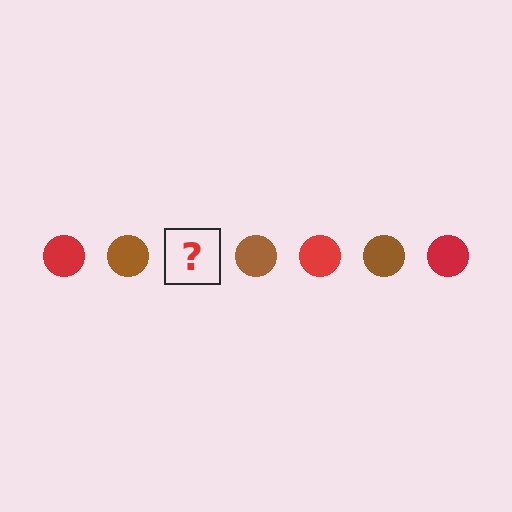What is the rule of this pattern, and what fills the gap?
The rule is that the pattern cycles through red, brown circles. The gap should be filled with a red circle.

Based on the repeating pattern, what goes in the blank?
The blank should be a red circle.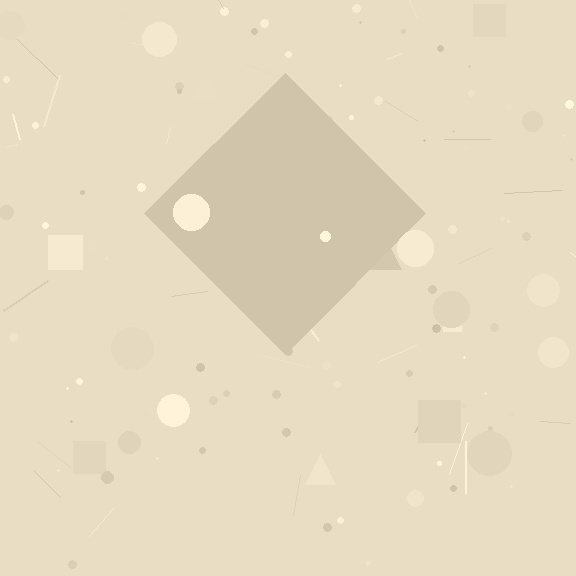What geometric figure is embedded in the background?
A diamond is embedded in the background.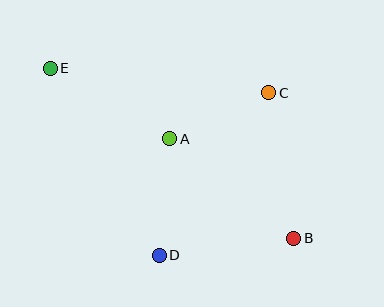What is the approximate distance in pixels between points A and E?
The distance between A and E is approximately 139 pixels.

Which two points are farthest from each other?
Points B and E are farthest from each other.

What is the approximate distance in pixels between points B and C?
The distance between B and C is approximately 148 pixels.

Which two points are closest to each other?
Points A and C are closest to each other.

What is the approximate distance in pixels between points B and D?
The distance between B and D is approximately 135 pixels.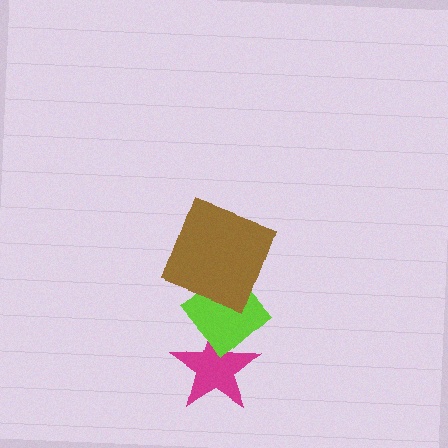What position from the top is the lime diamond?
The lime diamond is 2nd from the top.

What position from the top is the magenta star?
The magenta star is 3rd from the top.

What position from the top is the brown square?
The brown square is 1st from the top.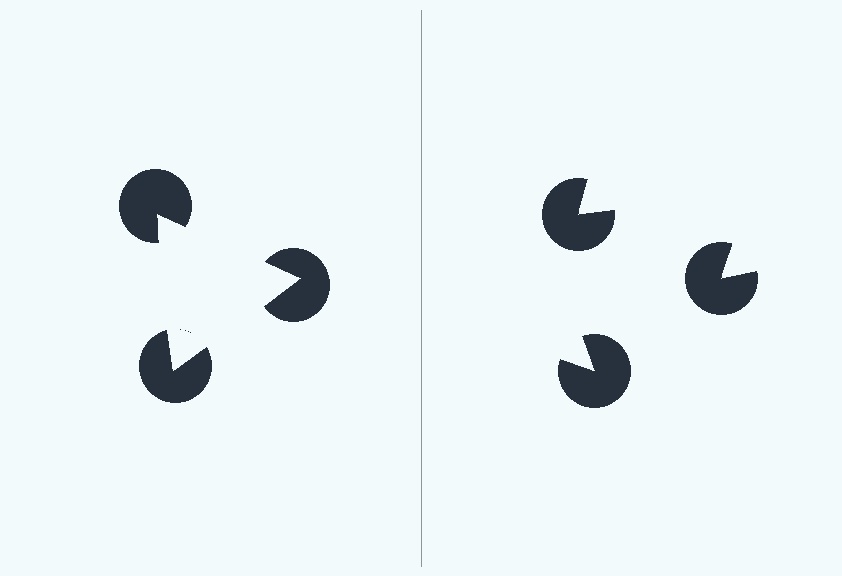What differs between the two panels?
The pac-man discs are positioned identically on both sides; only the wedge orientations differ. On the left they align to a triangle; on the right they are misaligned.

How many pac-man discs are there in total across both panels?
6 — 3 on each side.